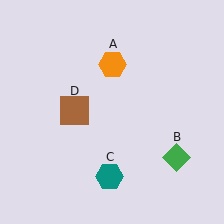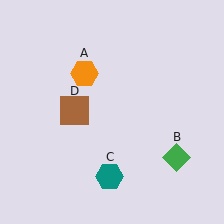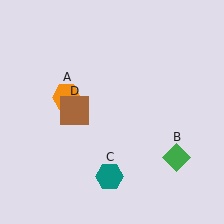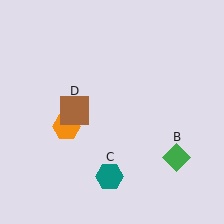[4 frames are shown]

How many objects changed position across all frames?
1 object changed position: orange hexagon (object A).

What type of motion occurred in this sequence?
The orange hexagon (object A) rotated counterclockwise around the center of the scene.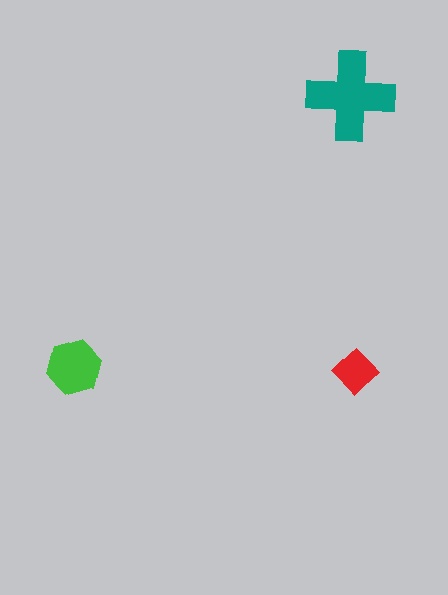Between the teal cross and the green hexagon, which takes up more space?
The teal cross.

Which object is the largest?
The teal cross.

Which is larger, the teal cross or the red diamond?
The teal cross.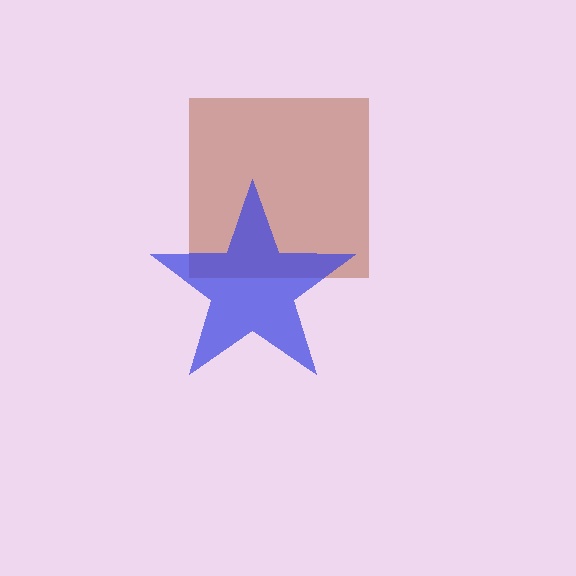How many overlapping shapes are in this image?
There are 2 overlapping shapes in the image.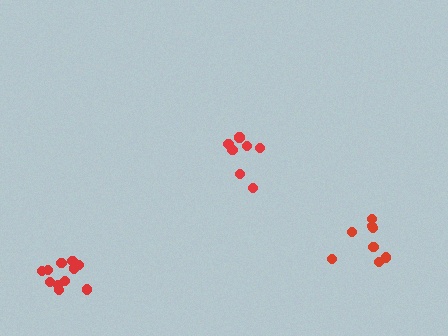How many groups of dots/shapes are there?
There are 3 groups.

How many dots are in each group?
Group 1: 8 dots, Group 2: 8 dots, Group 3: 11 dots (27 total).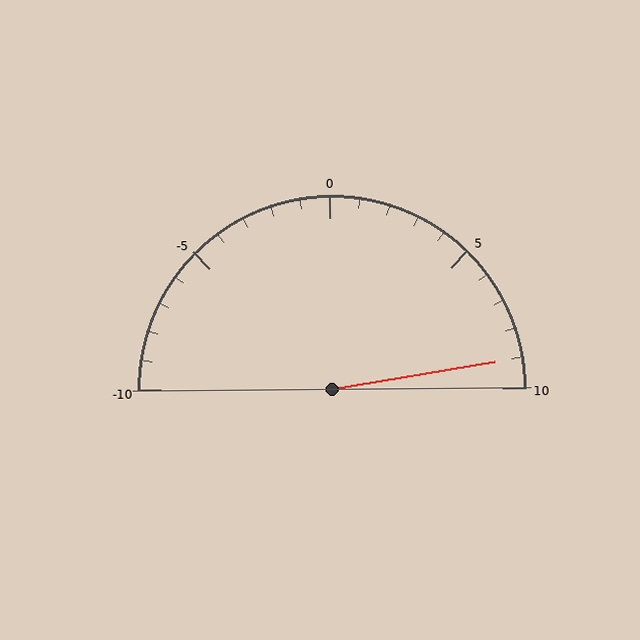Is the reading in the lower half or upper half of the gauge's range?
The reading is in the upper half of the range (-10 to 10).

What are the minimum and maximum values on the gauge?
The gauge ranges from -10 to 10.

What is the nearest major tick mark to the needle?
The nearest major tick mark is 10.